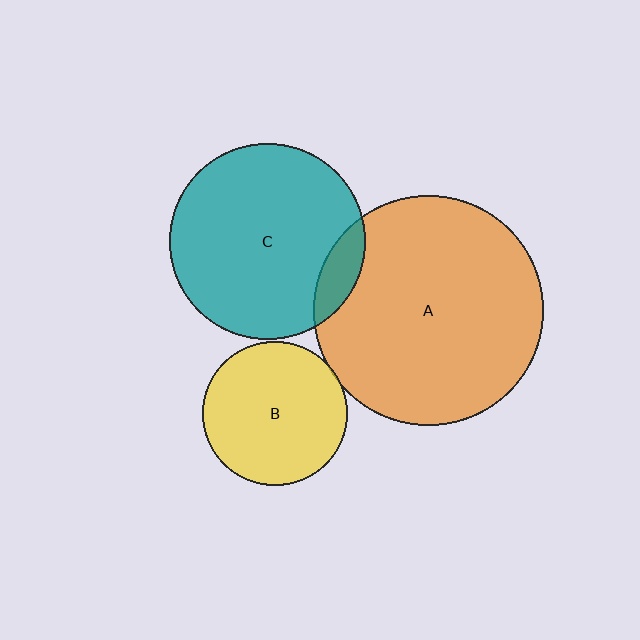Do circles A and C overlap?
Yes.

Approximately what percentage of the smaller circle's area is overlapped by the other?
Approximately 10%.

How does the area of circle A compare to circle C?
Approximately 1.4 times.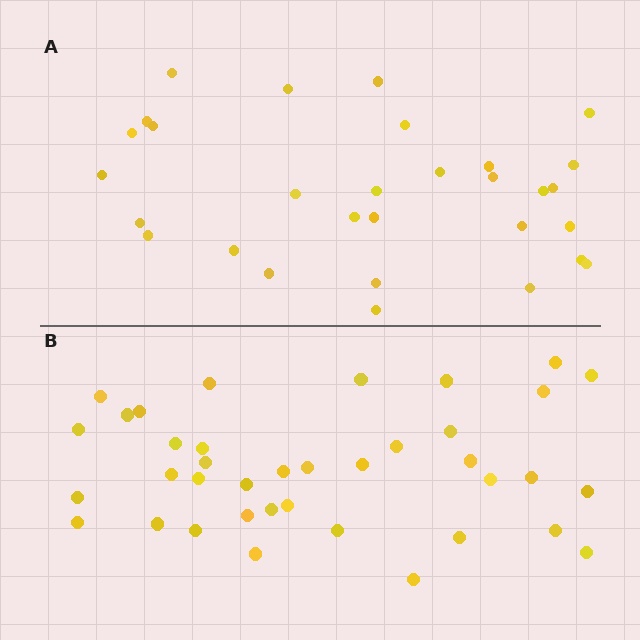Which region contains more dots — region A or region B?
Region B (the bottom region) has more dots.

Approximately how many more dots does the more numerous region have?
Region B has roughly 8 or so more dots than region A.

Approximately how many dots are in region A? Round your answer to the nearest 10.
About 30 dots.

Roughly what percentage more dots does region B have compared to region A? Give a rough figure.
About 25% more.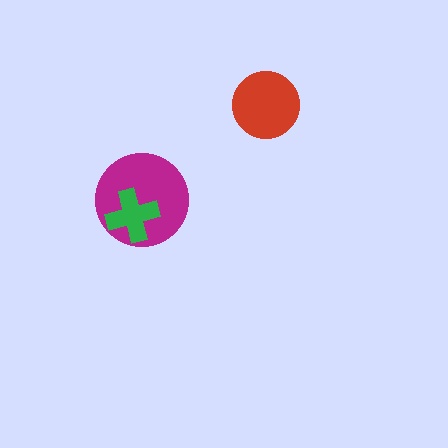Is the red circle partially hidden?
No, no other shape covers it.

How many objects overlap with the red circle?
0 objects overlap with the red circle.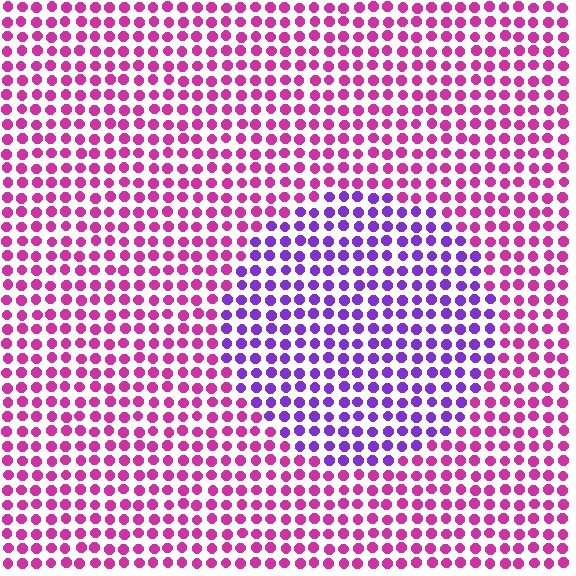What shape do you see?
I see a circle.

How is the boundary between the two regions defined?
The boundary is defined purely by a slight shift in hue (about 47 degrees). Spacing, size, and orientation are identical on both sides.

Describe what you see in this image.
The image is filled with small magenta elements in a uniform arrangement. A circle-shaped region is visible where the elements are tinted to a slightly different hue, forming a subtle color boundary.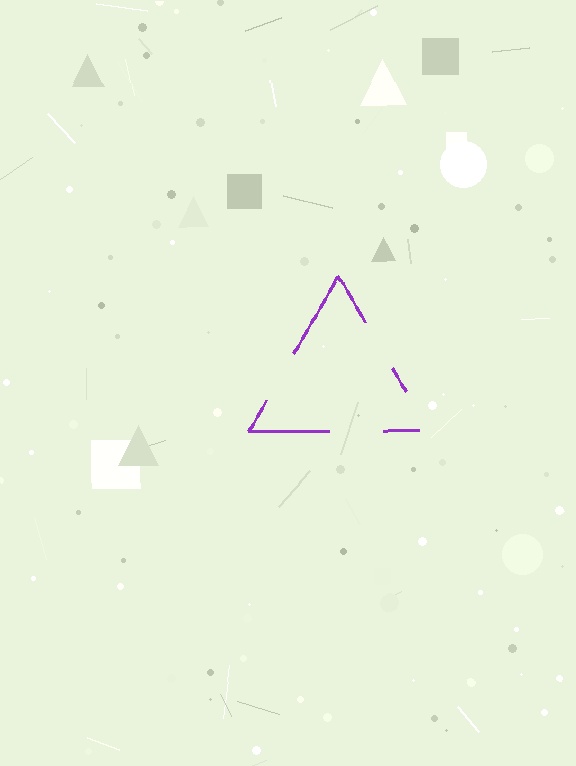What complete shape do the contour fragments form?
The contour fragments form a triangle.